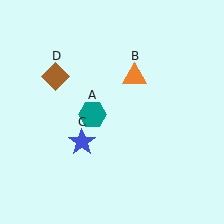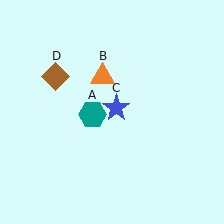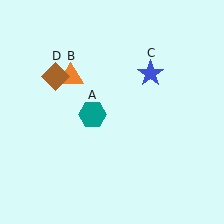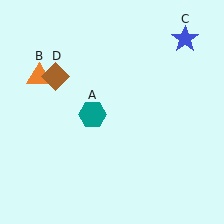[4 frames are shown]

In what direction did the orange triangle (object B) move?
The orange triangle (object B) moved left.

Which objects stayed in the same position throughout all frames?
Teal hexagon (object A) and brown diamond (object D) remained stationary.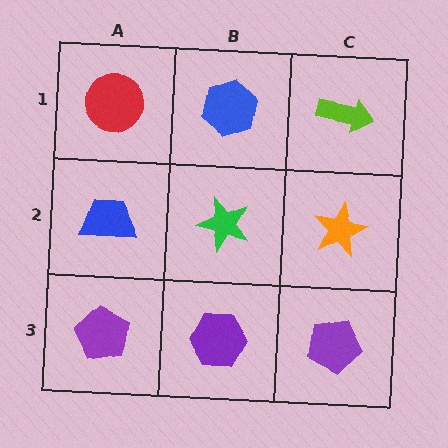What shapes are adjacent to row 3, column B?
A green star (row 2, column B), a purple pentagon (row 3, column A), a purple pentagon (row 3, column C).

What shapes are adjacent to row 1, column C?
An orange star (row 2, column C), a blue hexagon (row 1, column B).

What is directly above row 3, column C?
An orange star.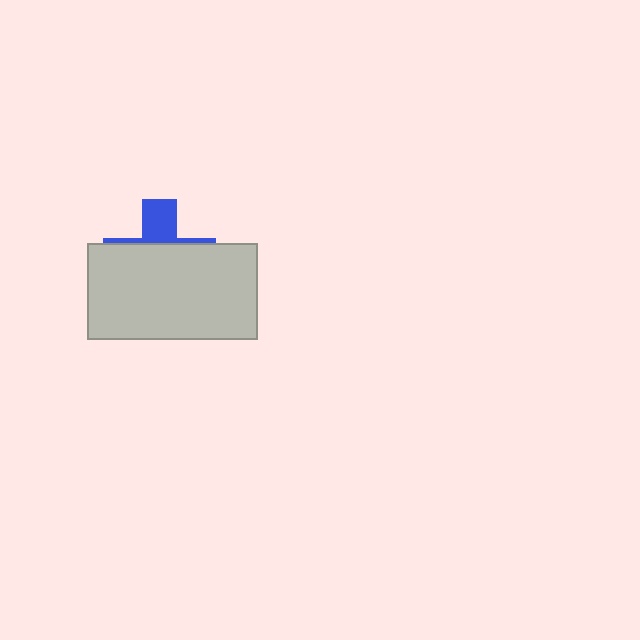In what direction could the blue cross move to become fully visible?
The blue cross could move up. That would shift it out from behind the light gray rectangle entirely.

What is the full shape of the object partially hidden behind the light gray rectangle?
The partially hidden object is a blue cross.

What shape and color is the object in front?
The object in front is a light gray rectangle.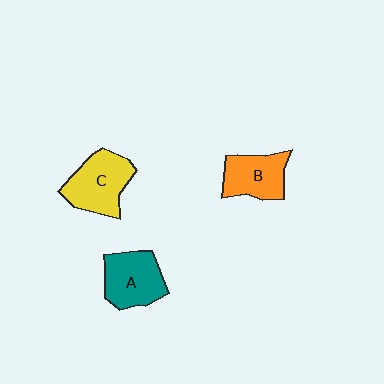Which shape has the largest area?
Shape C (yellow).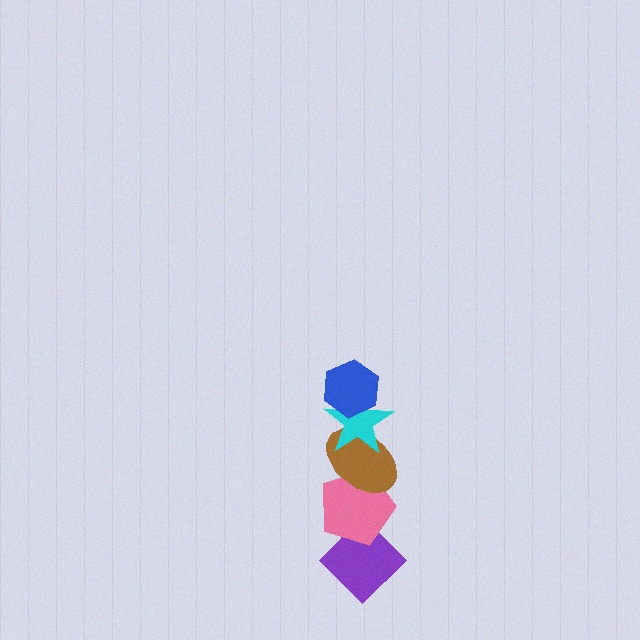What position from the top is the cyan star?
The cyan star is 2nd from the top.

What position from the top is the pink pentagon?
The pink pentagon is 4th from the top.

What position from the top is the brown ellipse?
The brown ellipse is 3rd from the top.